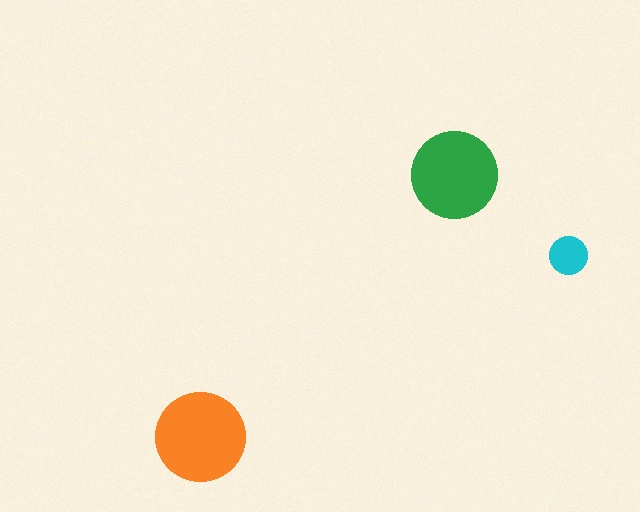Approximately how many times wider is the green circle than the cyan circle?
About 2.5 times wider.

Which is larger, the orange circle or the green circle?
The orange one.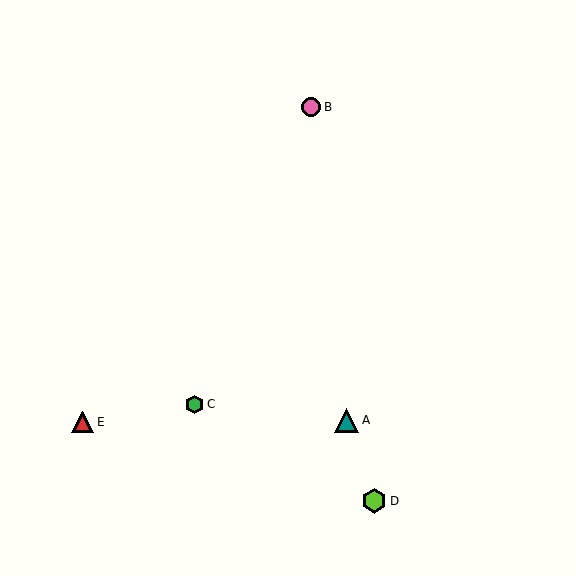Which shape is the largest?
The lime hexagon (labeled D) is the largest.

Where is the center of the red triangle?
The center of the red triangle is at (83, 422).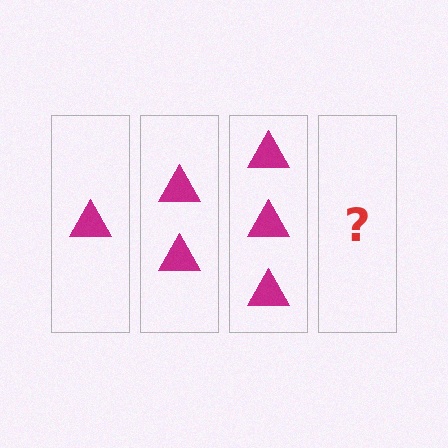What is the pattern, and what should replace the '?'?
The pattern is that each step adds one more triangle. The '?' should be 4 triangles.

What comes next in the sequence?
The next element should be 4 triangles.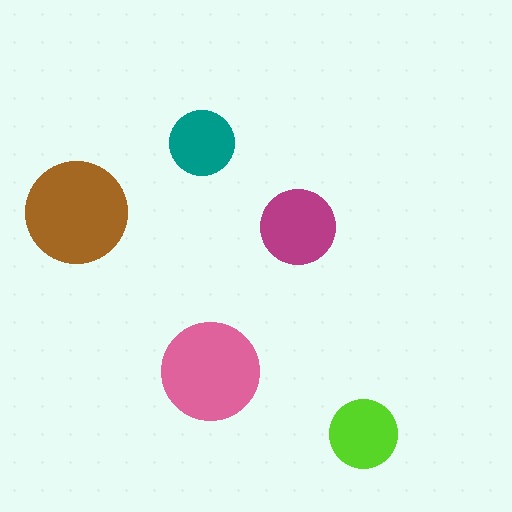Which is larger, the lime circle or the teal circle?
The lime one.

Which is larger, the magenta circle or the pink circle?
The pink one.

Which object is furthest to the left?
The brown circle is leftmost.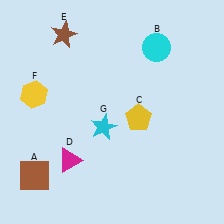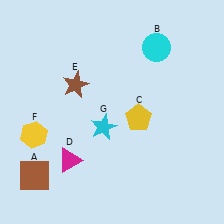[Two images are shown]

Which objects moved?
The objects that moved are: the brown star (E), the yellow hexagon (F).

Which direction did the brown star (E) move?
The brown star (E) moved down.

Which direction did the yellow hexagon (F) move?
The yellow hexagon (F) moved down.